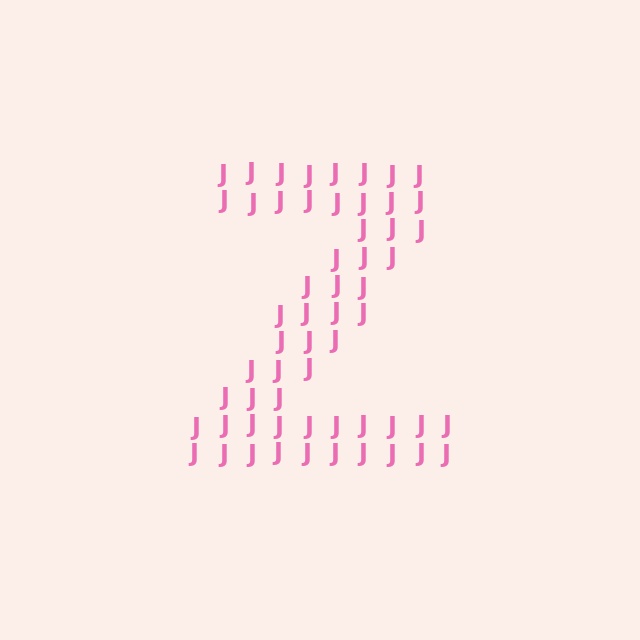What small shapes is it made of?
It is made of small letter J's.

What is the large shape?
The large shape is the letter Z.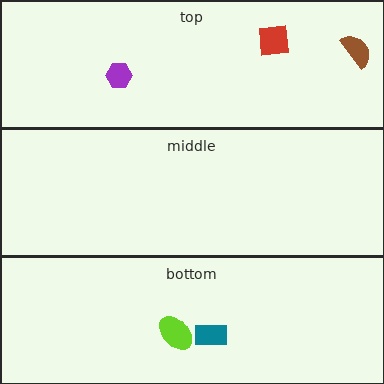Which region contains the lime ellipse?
The bottom region.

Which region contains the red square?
The top region.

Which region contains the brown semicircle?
The top region.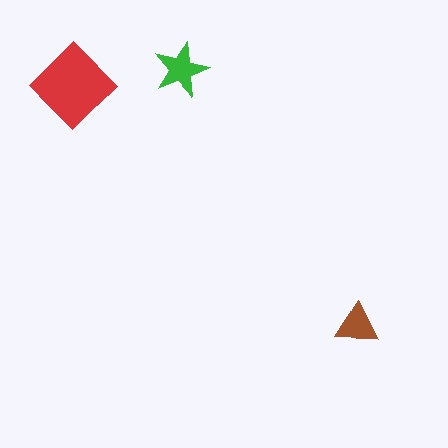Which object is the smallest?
The brown triangle.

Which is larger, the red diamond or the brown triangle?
The red diamond.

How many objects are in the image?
There are 3 objects in the image.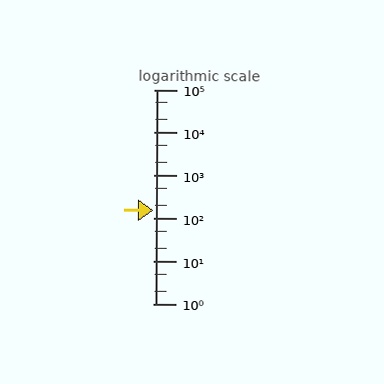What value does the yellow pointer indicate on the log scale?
The pointer indicates approximately 150.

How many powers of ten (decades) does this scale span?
The scale spans 5 decades, from 1 to 100000.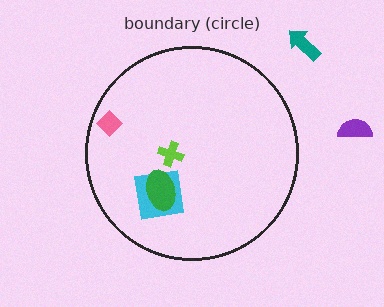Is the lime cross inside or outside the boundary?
Inside.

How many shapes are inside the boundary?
4 inside, 2 outside.